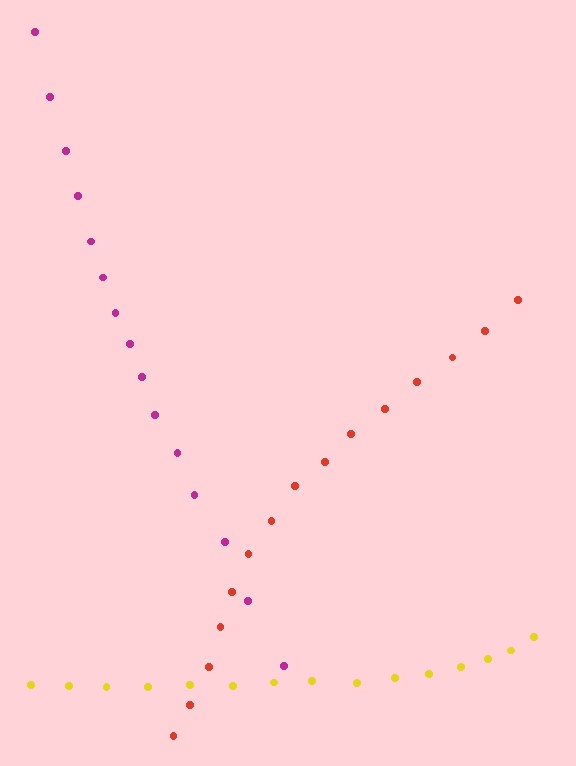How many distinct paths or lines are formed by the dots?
There are 3 distinct paths.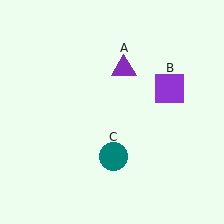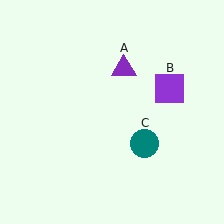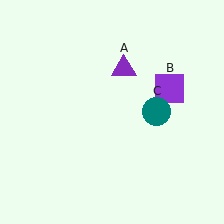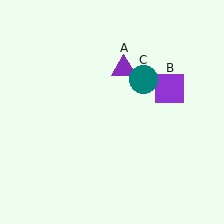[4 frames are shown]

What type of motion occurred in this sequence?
The teal circle (object C) rotated counterclockwise around the center of the scene.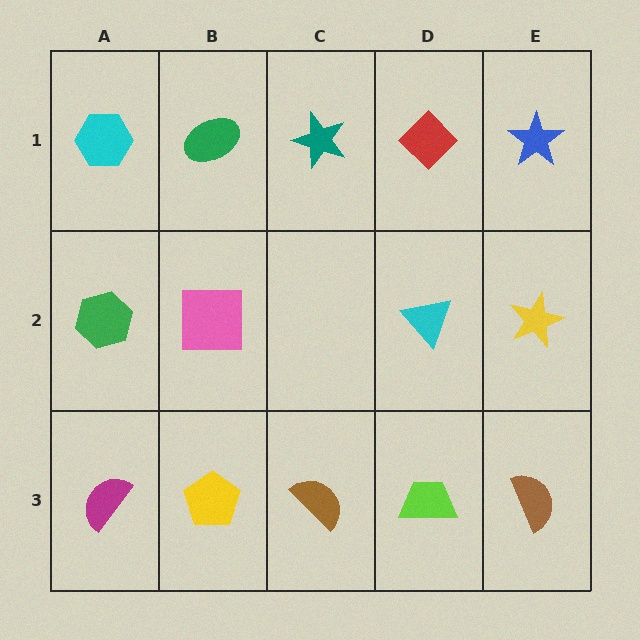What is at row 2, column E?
A yellow star.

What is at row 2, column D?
A cyan triangle.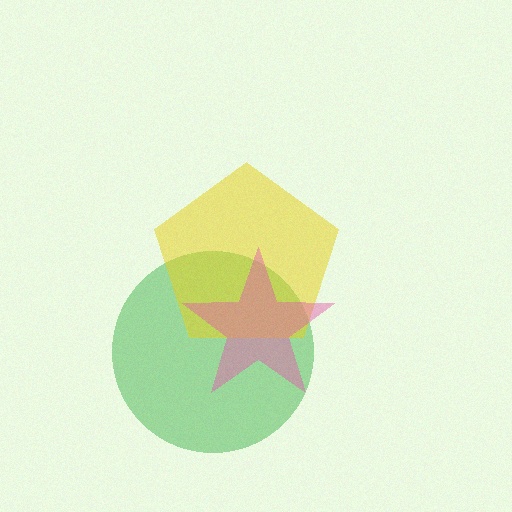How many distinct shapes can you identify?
There are 3 distinct shapes: a green circle, a yellow pentagon, a pink star.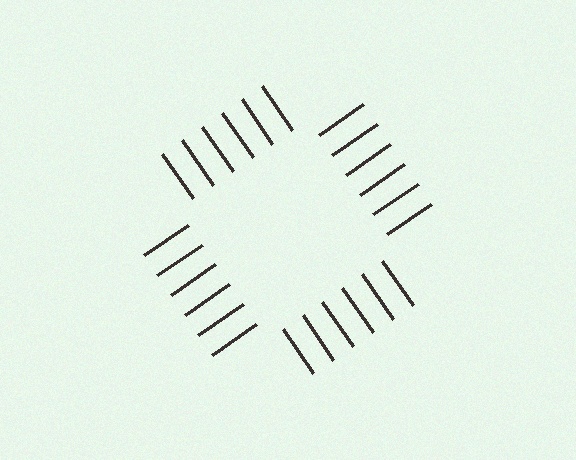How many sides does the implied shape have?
4 sides — the line-ends trace a square.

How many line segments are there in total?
24 — 6 along each of the 4 edges.